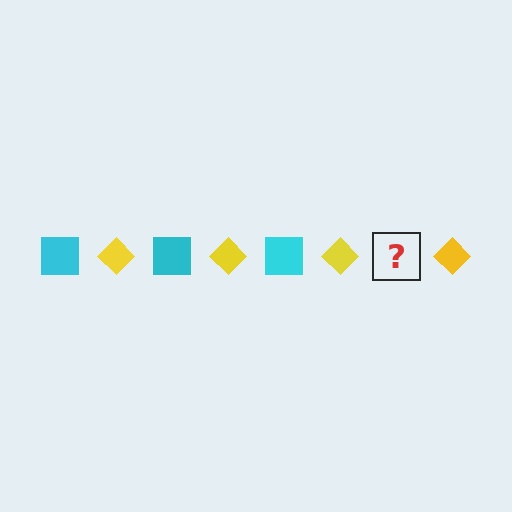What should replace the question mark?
The question mark should be replaced with a cyan square.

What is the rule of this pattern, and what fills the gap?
The rule is that the pattern alternates between cyan square and yellow diamond. The gap should be filled with a cyan square.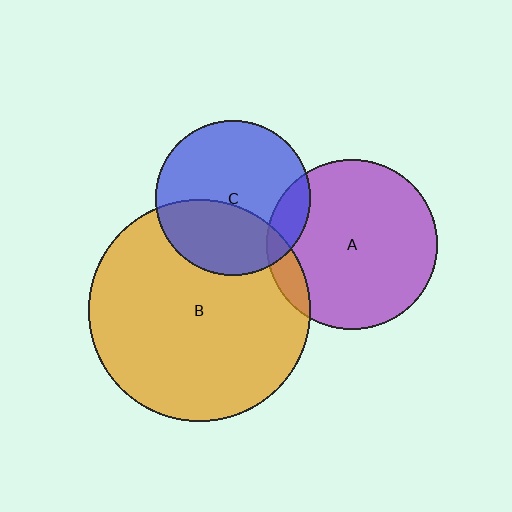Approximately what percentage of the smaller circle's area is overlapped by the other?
Approximately 40%.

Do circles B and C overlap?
Yes.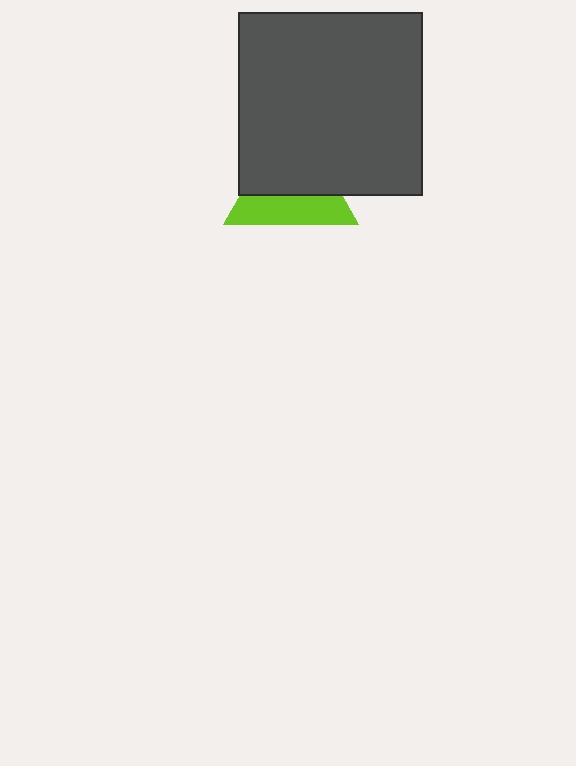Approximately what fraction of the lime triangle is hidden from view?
Roughly 56% of the lime triangle is hidden behind the dark gray square.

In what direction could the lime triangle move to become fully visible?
The lime triangle could move down. That would shift it out from behind the dark gray square entirely.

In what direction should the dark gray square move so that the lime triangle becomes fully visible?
The dark gray square should move up. That is the shortest direction to clear the overlap and leave the lime triangle fully visible.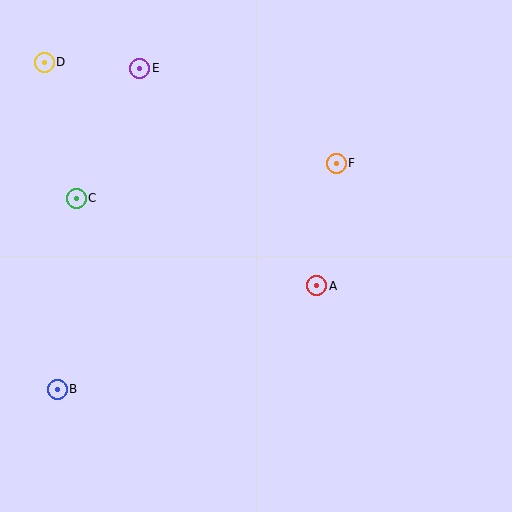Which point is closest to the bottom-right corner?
Point A is closest to the bottom-right corner.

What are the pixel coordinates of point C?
Point C is at (76, 199).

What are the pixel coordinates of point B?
Point B is at (57, 389).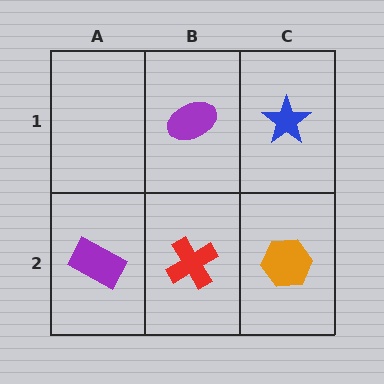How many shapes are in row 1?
2 shapes.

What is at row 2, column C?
An orange hexagon.